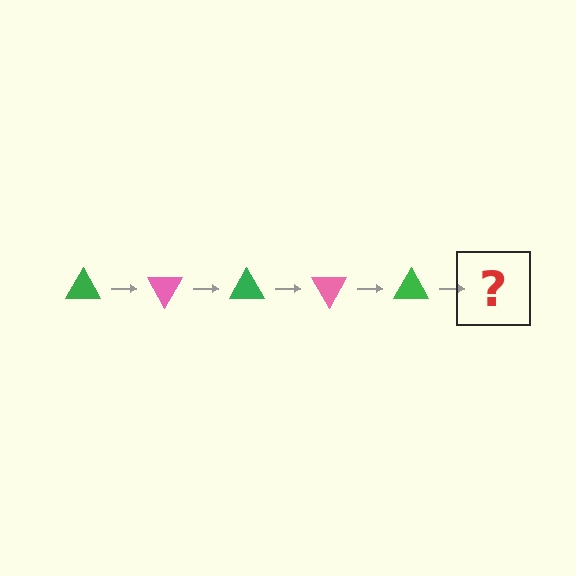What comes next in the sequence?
The next element should be a pink triangle, rotated 300 degrees from the start.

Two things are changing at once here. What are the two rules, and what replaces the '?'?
The two rules are that it rotates 60 degrees each step and the color cycles through green and pink. The '?' should be a pink triangle, rotated 300 degrees from the start.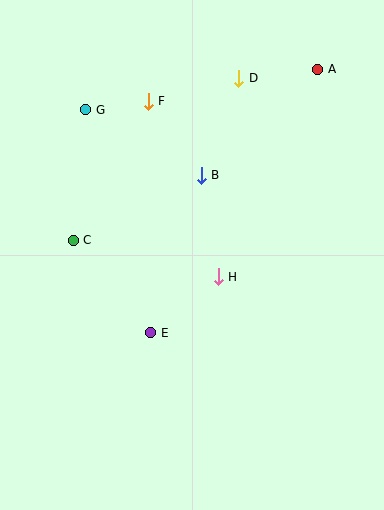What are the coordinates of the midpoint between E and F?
The midpoint between E and F is at (150, 217).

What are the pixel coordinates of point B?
Point B is at (201, 175).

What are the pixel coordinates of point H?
Point H is at (218, 277).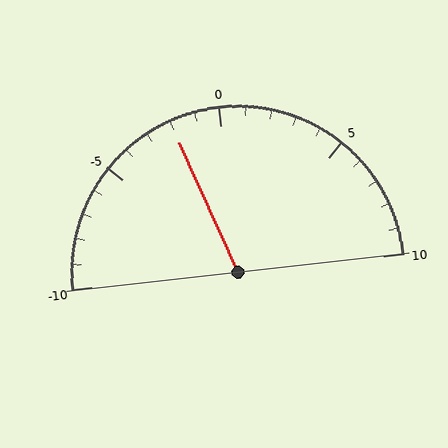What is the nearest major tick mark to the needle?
The nearest major tick mark is 0.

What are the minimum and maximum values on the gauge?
The gauge ranges from -10 to 10.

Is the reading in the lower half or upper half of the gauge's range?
The reading is in the lower half of the range (-10 to 10).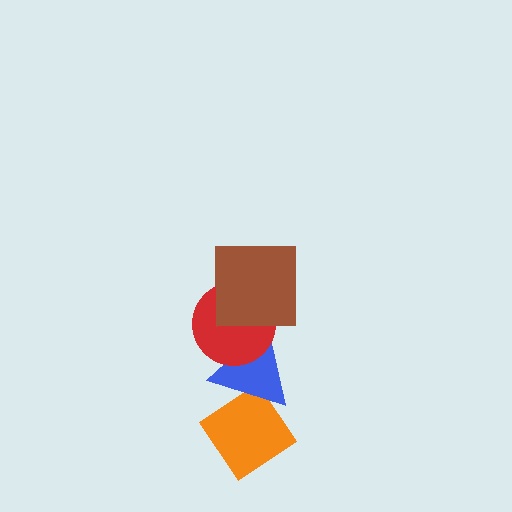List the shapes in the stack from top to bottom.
From top to bottom: the brown square, the red circle, the blue triangle, the orange diamond.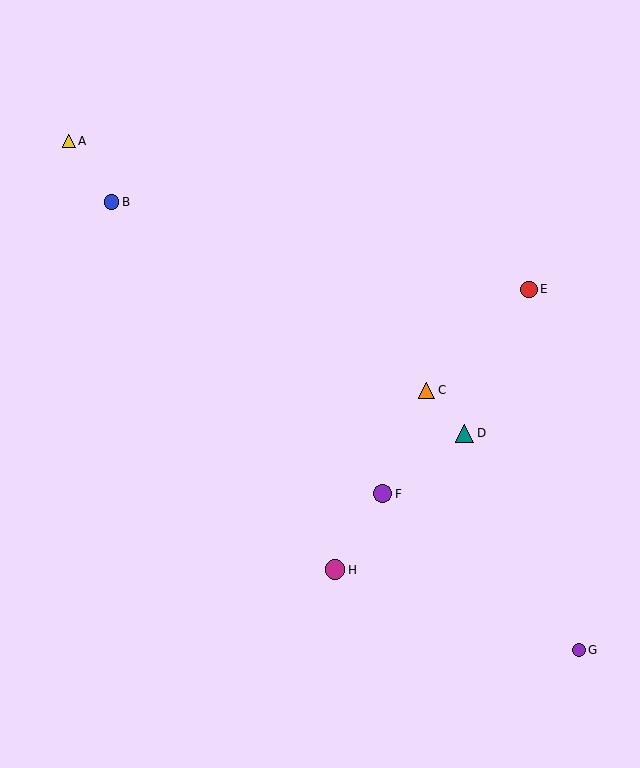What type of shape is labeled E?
Shape E is a red circle.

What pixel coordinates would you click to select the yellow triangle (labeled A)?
Click at (69, 141) to select the yellow triangle A.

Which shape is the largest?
The magenta circle (labeled H) is the largest.